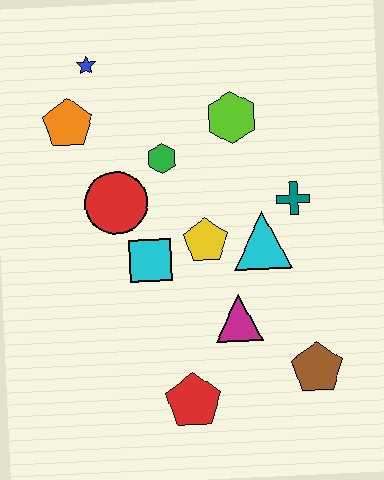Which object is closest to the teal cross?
The cyan triangle is closest to the teal cross.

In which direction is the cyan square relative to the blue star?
The cyan square is below the blue star.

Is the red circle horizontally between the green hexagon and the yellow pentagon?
No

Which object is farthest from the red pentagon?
The blue star is farthest from the red pentagon.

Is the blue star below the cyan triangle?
No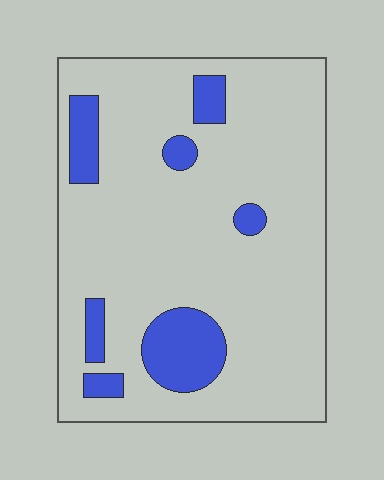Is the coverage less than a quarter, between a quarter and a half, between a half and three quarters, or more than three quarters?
Less than a quarter.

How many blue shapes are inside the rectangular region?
7.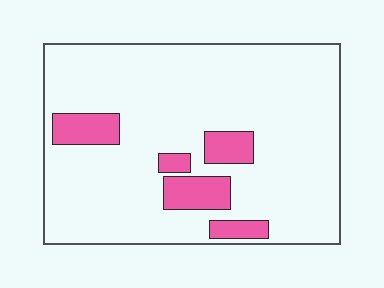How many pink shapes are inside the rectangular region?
5.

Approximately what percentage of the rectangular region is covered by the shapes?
Approximately 15%.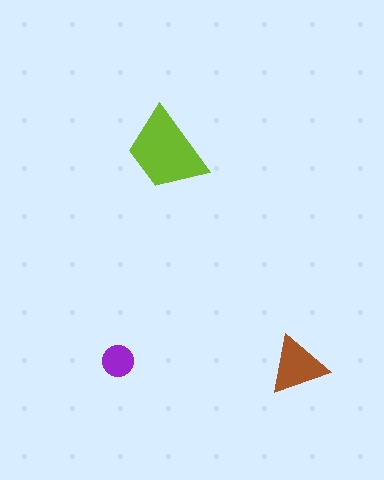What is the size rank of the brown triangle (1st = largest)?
2nd.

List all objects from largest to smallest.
The lime trapezoid, the brown triangle, the purple circle.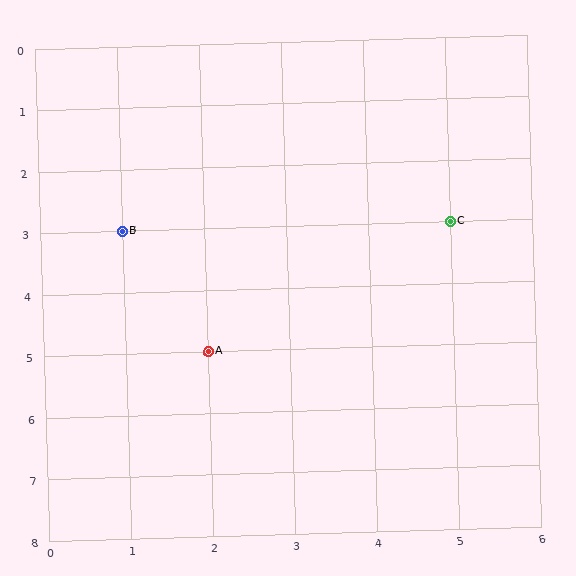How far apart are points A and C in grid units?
Points A and C are 3 columns and 2 rows apart (about 3.6 grid units diagonally).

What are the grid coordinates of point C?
Point C is at grid coordinates (5, 3).